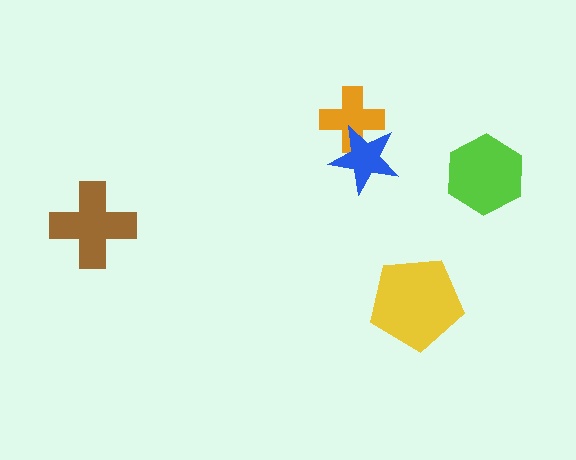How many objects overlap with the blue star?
1 object overlaps with the blue star.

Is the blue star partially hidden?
No, no other shape covers it.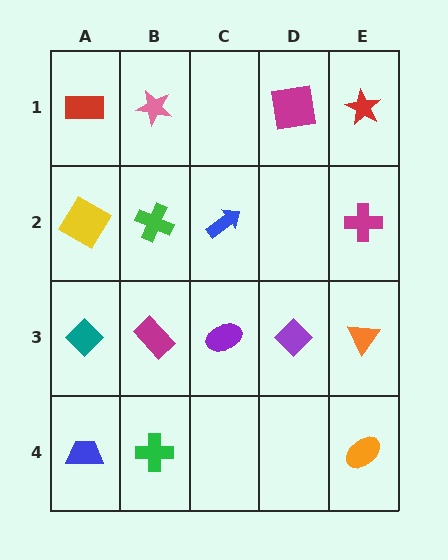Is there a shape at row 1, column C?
No, that cell is empty.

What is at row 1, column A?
A red rectangle.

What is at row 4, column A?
A blue trapezoid.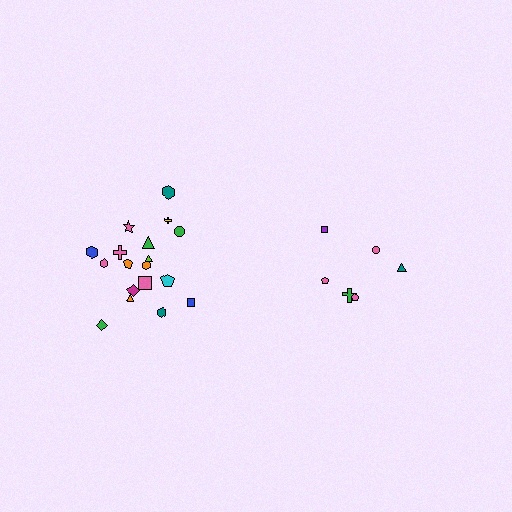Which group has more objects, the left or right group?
The left group.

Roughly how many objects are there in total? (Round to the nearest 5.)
Roughly 25 objects in total.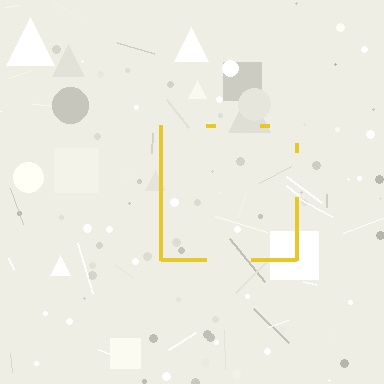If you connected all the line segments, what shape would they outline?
They would outline a square.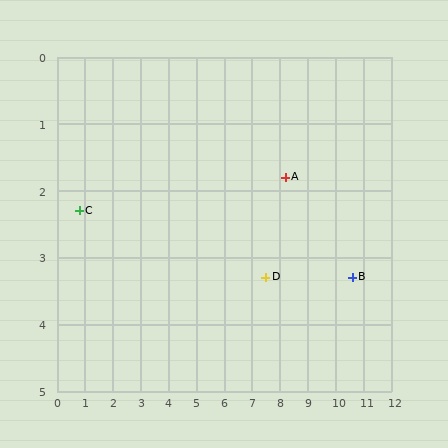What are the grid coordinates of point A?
Point A is at approximately (8.2, 1.8).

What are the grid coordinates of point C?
Point C is at approximately (0.8, 2.3).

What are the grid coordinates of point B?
Point B is at approximately (10.6, 3.3).